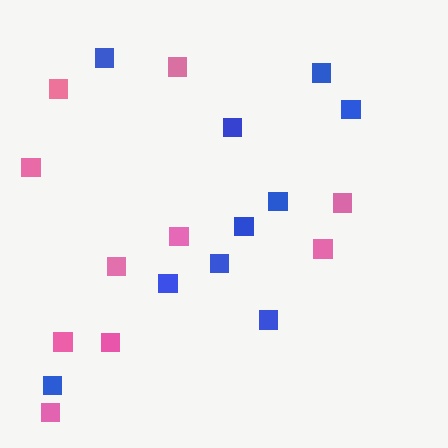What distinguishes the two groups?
There are 2 groups: one group of pink squares (10) and one group of blue squares (10).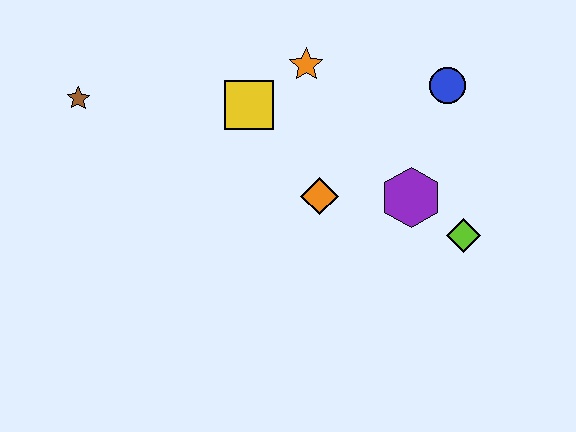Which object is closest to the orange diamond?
The purple hexagon is closest to the orange diamond.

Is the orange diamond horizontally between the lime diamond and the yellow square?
Yes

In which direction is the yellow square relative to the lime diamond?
The yellow square is to the left of the lime diamond.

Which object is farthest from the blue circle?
The brown star is farthest from the blue circle.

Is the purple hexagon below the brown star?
Yes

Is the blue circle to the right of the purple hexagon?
Yes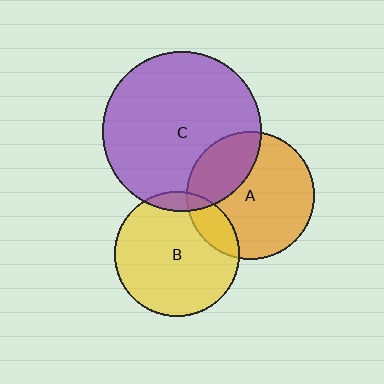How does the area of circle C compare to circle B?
Approximately 1.6 times.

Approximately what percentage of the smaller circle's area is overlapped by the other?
Approximately 15%.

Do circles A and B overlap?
Yes.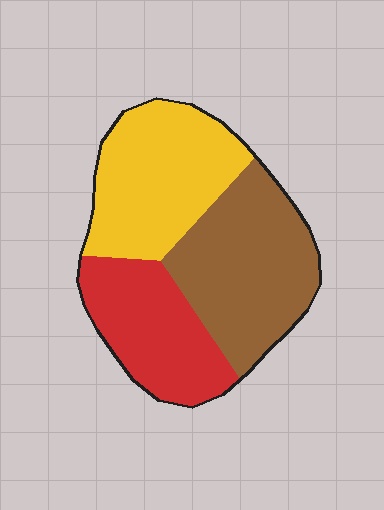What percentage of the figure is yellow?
Yellow takes up between a quarter and a half of the figure.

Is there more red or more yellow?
Yellow.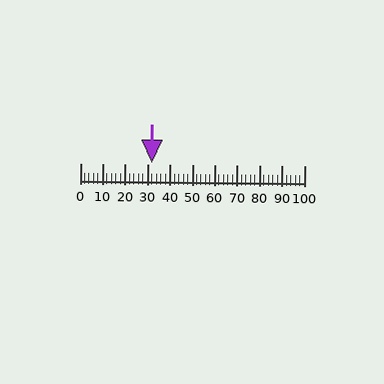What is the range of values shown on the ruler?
The ruler shows values from 0 to 100.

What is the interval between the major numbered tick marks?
The major tick marks are spaced 10 units apart.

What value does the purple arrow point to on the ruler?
The purple arrow points to approximately 32.